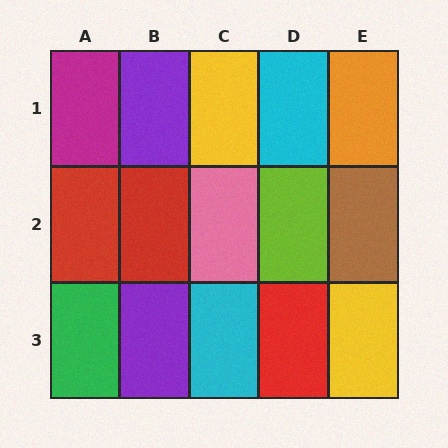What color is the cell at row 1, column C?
Yellow.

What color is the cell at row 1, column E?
Orange.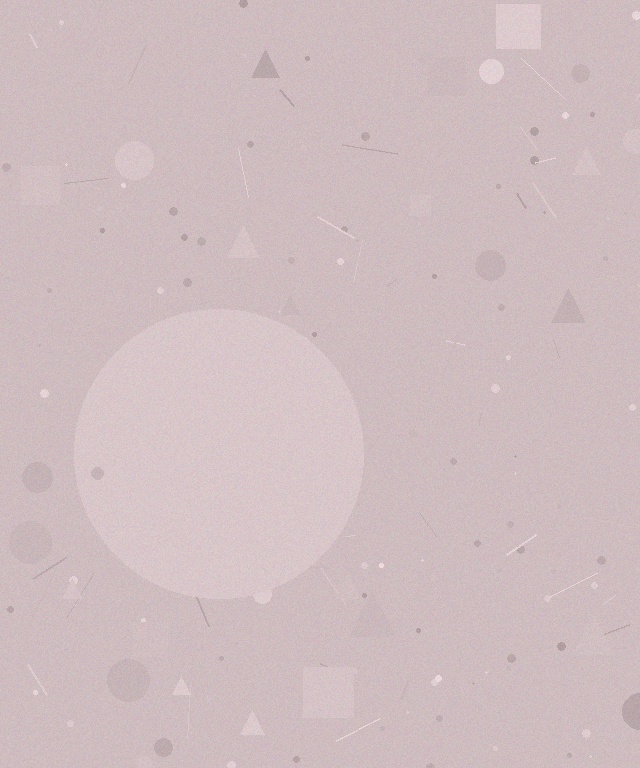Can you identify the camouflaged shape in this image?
The camouflaged shape is a circle.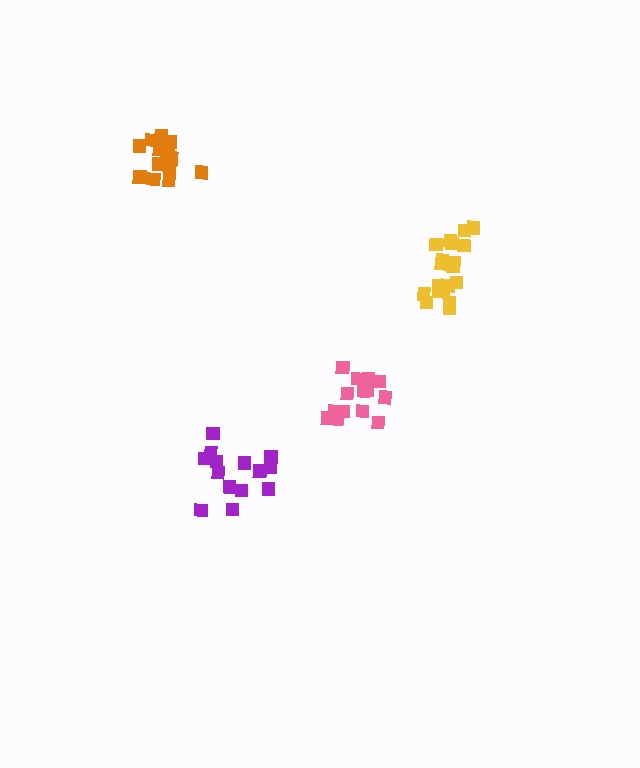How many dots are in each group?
Group 1: 15 dots, Group 2: 14 dots, Group 3: 17 dots, Group 4: 19 dots (65 total).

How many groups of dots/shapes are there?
There are 4 groups.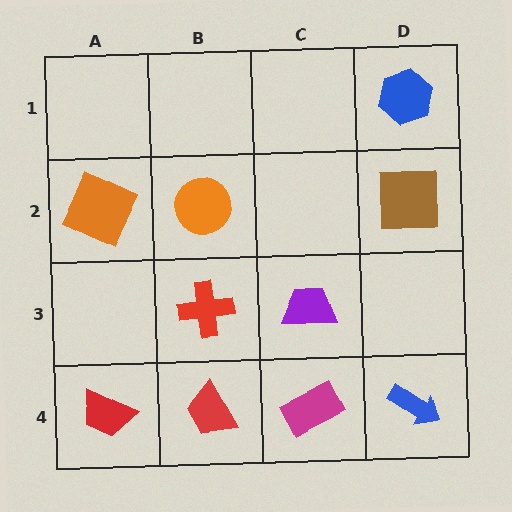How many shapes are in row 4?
4 shapes.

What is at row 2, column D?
A brown square.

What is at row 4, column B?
A red trapezoid.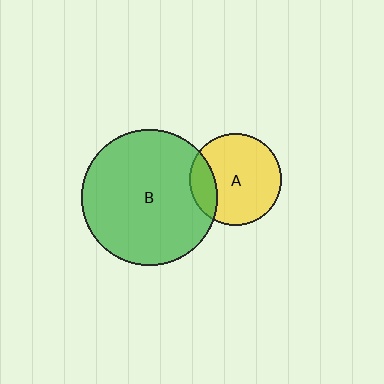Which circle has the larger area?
Circle B (green).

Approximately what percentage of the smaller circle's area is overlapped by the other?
Approximately 20%.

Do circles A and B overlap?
Yes.